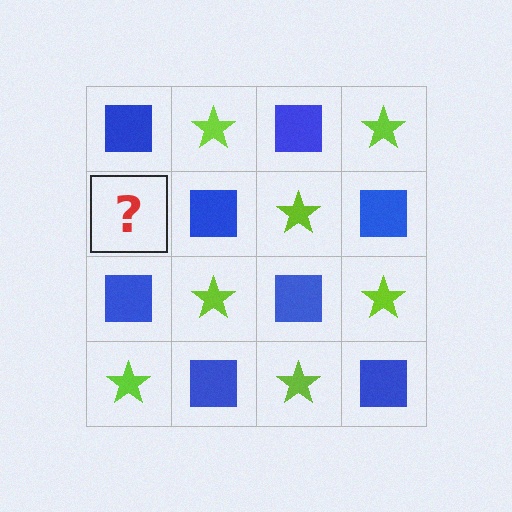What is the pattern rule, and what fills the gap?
The rule is that it alternates blue square and lime star in a checkerboard pattern. The gap should be filled with a lime star.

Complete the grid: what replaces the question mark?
The question mark should be replaced with a lime star.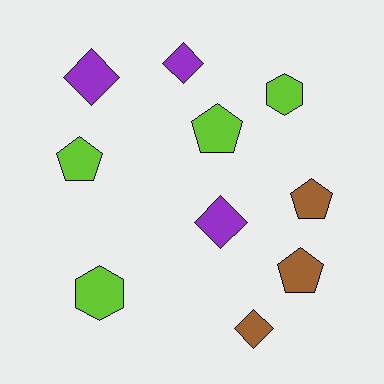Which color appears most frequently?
Lime, with 4 objects.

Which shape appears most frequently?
Pentagon, with 4 objects.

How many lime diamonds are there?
There are no lime diamonds.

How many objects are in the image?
There are 10 objects.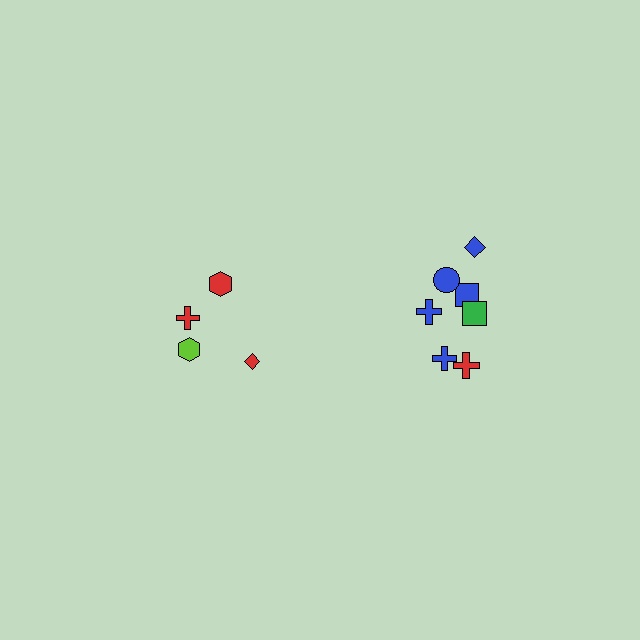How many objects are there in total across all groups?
There are 11 objects.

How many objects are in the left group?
There are 4 objects.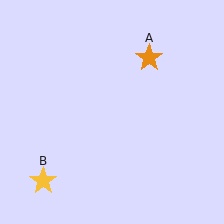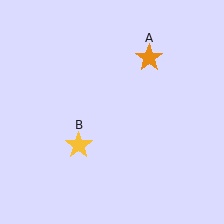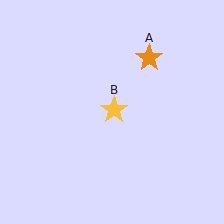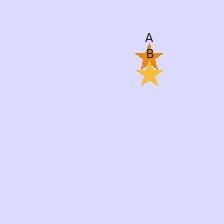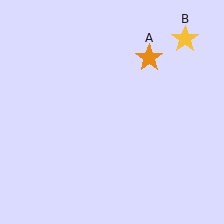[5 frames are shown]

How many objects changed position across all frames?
1 object changed position: yellow star (object B).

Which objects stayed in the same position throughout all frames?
Orange star (object A) remained stationary.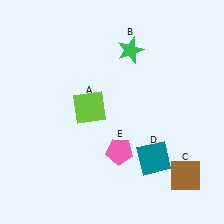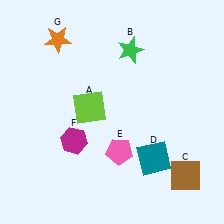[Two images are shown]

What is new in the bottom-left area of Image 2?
A magenta hexagon (F) was added in the bottom-left area of Image 2.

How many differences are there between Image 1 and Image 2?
There are 2 differences between the two images.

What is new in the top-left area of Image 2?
An orange star (G) was added in the top-left area of Image 2.